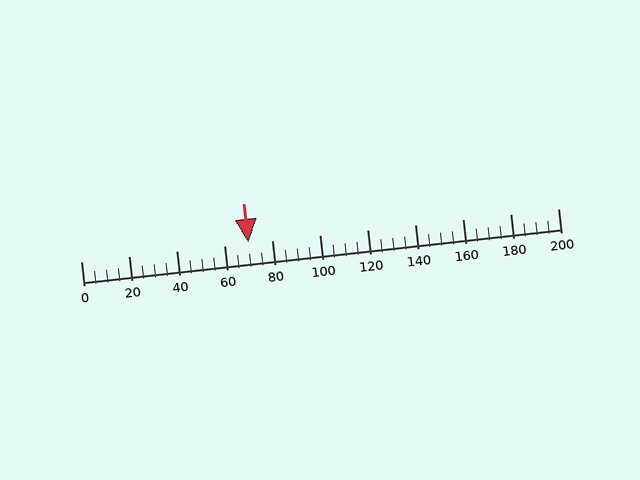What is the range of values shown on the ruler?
The ruler shows values from 0 to 200.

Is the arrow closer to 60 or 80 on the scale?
The arrow is closer to 80.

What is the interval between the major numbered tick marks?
The major tick marks are spaced 20 units apart.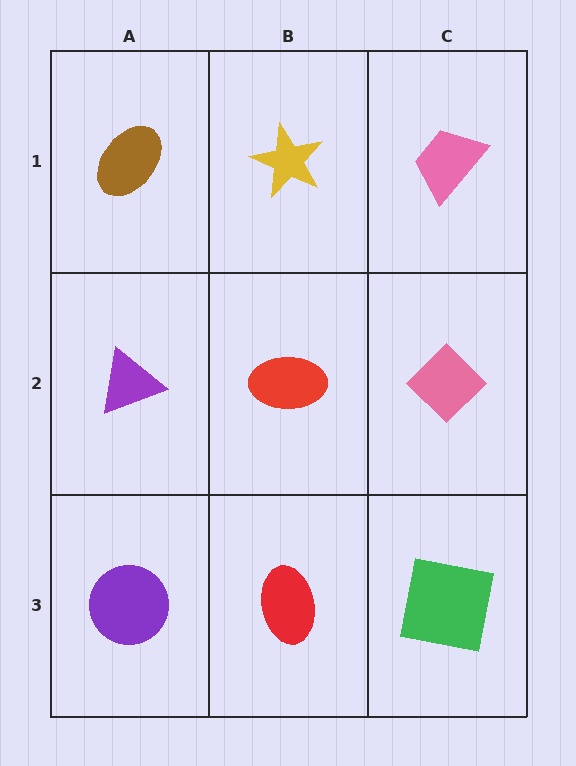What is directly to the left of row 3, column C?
A red ellipse.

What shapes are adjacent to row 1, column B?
A red ellipse (row 2, column B), a brown ellipse (row 1, column A), a pink trapezoid (row 1, column C).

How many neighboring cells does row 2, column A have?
3.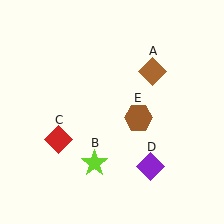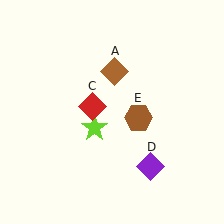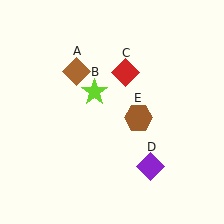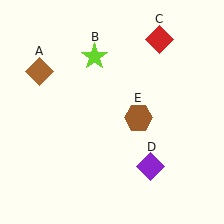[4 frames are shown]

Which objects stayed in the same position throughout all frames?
Purple diamond (object D) and brown hexagon (object E) remained stationary.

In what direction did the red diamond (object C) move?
The red diamond (object C) moved up and to the right.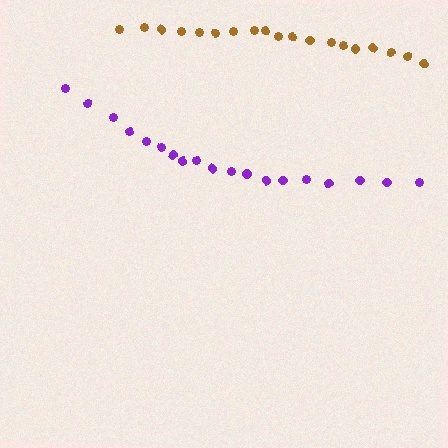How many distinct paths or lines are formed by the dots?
There are 2 distinct paths.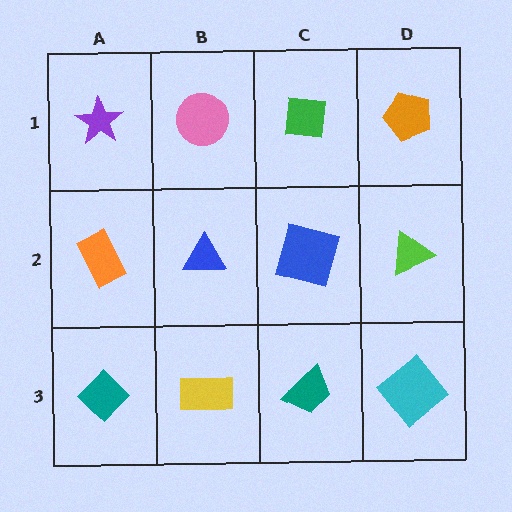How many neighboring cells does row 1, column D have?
2.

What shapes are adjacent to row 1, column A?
An orange rectangle (row 2, column A), a pink circle (row 1, column B).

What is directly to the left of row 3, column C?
A yellow rectangle.